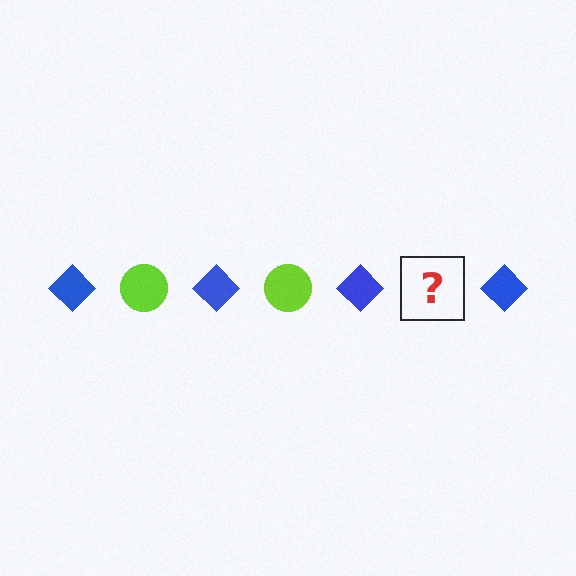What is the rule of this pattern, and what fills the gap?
The rule is that the pattern alternates between blue diamond and lime circle. The gap should be filled with a lime circle.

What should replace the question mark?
The question mark should be replaced with a lime circle.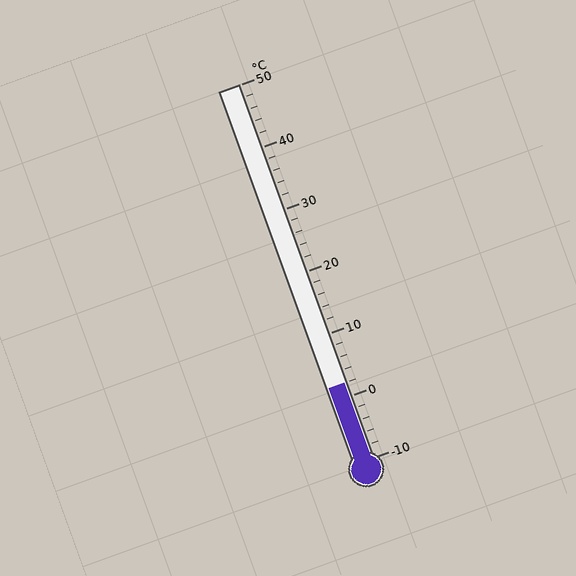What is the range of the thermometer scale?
The thermometer scale ranges from -10°C to 50°C.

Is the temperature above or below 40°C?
The temperature is below 40°C.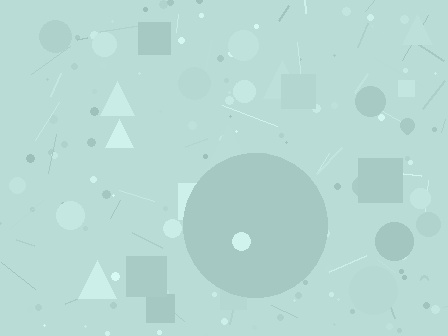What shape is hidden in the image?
A circle is hidden in the image.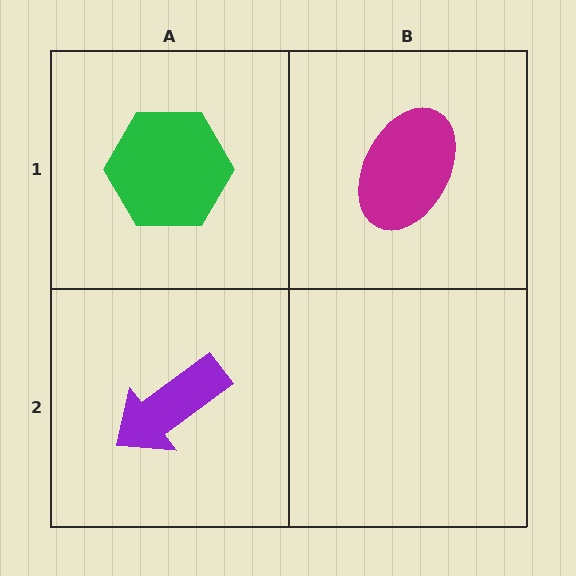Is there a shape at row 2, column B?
No, that cell is empty.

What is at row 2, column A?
A purple arrow.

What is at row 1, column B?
A magenta ellipse.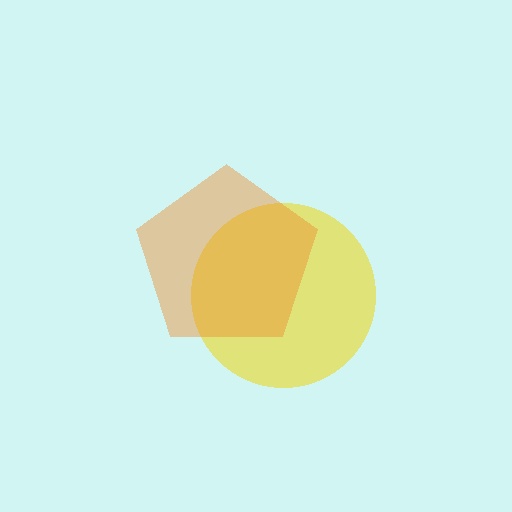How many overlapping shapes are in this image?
There are 2 overlapping shapes in the image.